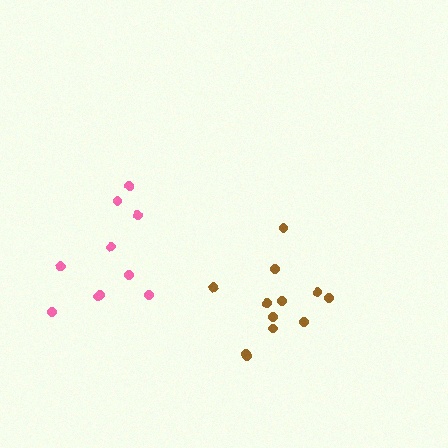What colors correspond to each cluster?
The clusters are colored: brown, pink.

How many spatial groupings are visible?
There are 2 spatial groupings.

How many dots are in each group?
Group 1: 12 dots, Group 2: 10 dots (22 total).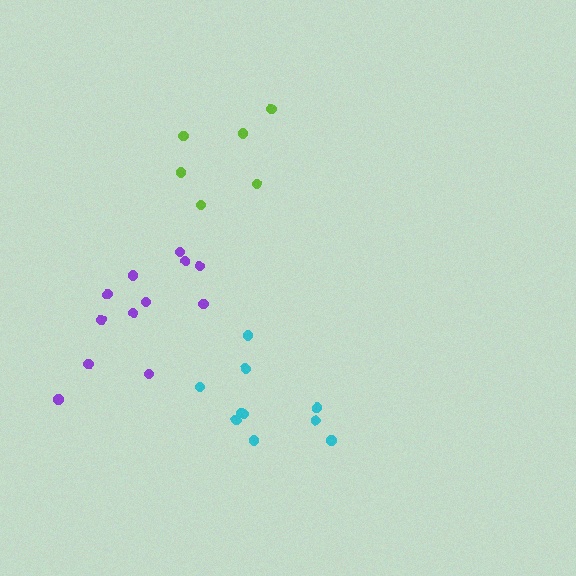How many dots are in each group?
Group 1: 6 dots, Group 2: 10 dots, Group 3: 12 dots (28 total).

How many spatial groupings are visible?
There are 3 spatial groupings.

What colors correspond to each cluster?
The clusters are colored: lime, cyan, purple.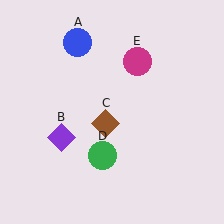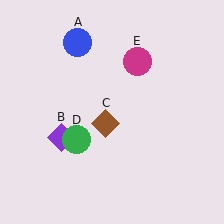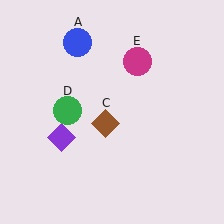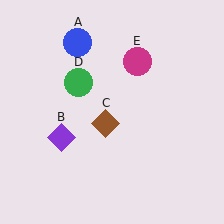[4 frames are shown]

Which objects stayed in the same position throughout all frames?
Blue circle (object A) and purple diamond (object B) and brown diamond (object C) and magenta circle (object E) remained stationary.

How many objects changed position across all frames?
1 object changed position: green circle (object D).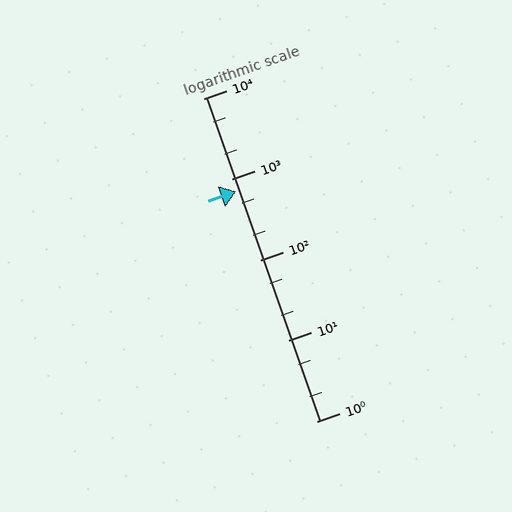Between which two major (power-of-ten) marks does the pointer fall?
The pointer is between 100 and 1000.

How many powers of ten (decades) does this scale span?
The scale spans 4 decades, from 1 to 10000.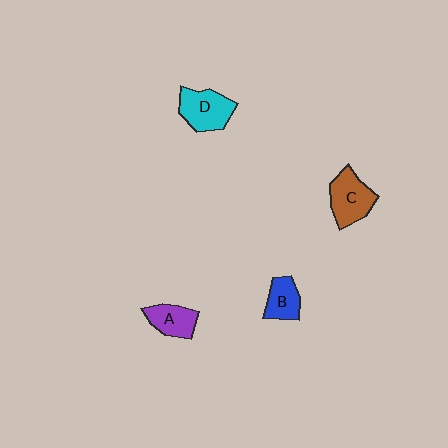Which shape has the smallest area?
Shape B (blue).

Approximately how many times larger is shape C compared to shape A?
Approximately 1.4 times.